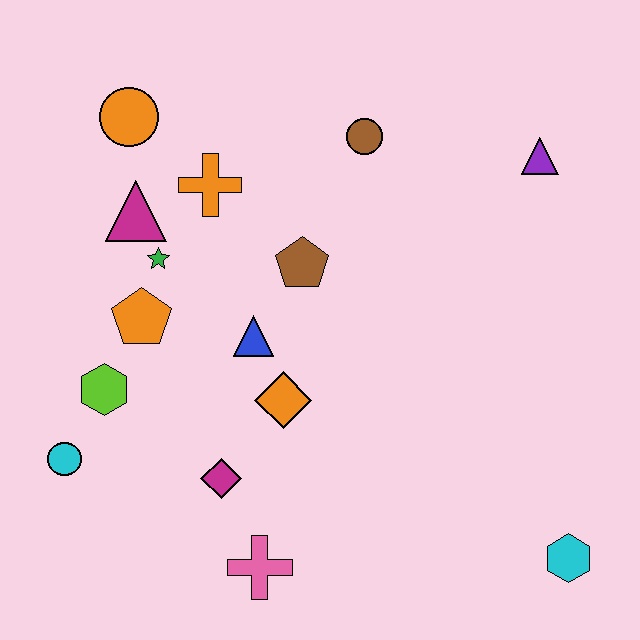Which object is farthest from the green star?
The cyan hexagon is farthest from the green star.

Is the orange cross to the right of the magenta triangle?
Yes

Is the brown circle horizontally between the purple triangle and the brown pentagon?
Yes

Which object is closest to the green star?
The magenta triangle is closest to the green star.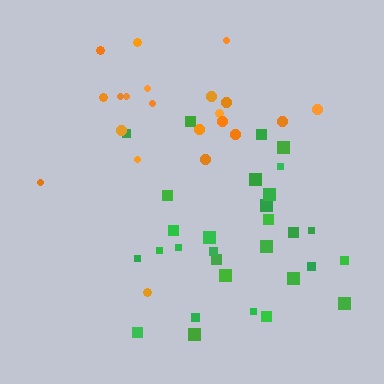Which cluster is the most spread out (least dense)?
Orange.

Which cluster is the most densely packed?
Green.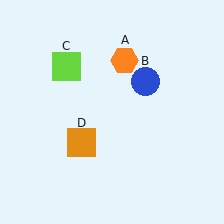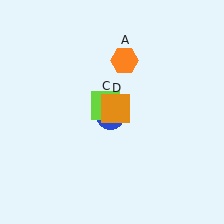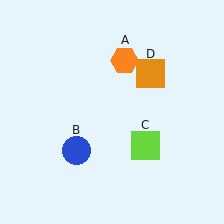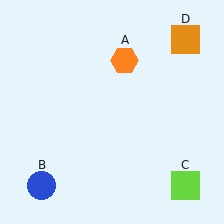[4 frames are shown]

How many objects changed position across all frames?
3 objects changed position: blue circle (object B), lime square (object C), orange square (object D).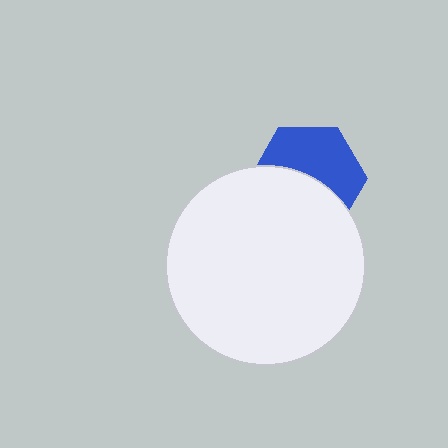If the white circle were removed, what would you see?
You would see the complete blue hexagon.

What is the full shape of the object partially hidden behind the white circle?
The partially hidden object is a blue hexagon.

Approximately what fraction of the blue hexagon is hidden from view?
Roughly 49% of the blue hexagon is hidden behind the white circle.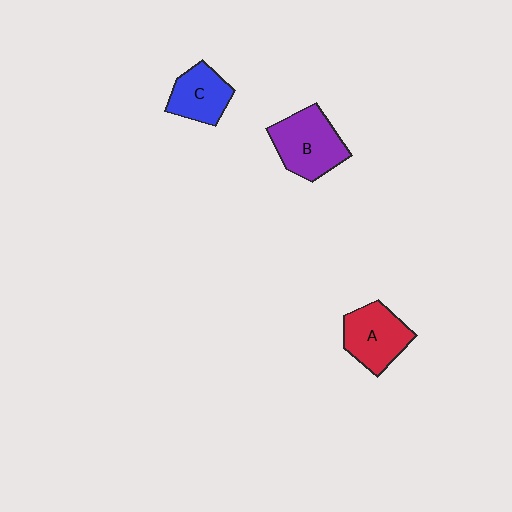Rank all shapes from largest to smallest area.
From largest to smallest: B (purple), A (red), C (blue).